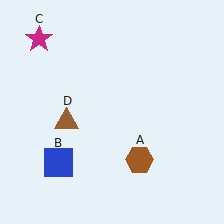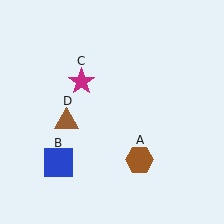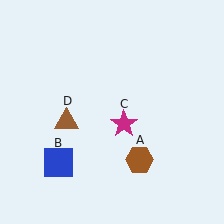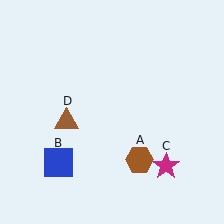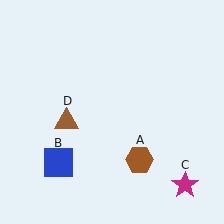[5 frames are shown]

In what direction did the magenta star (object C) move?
The magenta star (object C) moved down and to the right.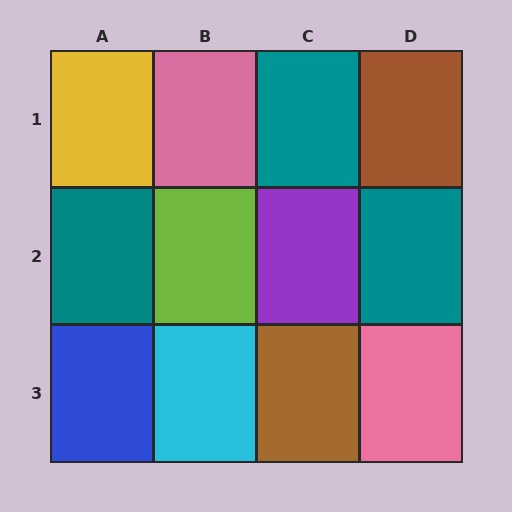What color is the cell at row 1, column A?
Yellow.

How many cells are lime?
1 cell is lime.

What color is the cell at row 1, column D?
Brown.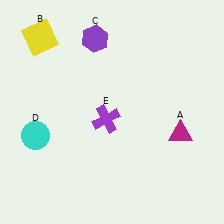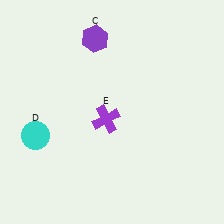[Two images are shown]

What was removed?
The magenta triangle (A), the yellow square (B) were removed in Image 2.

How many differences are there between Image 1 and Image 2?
There are 2 differences between the two images.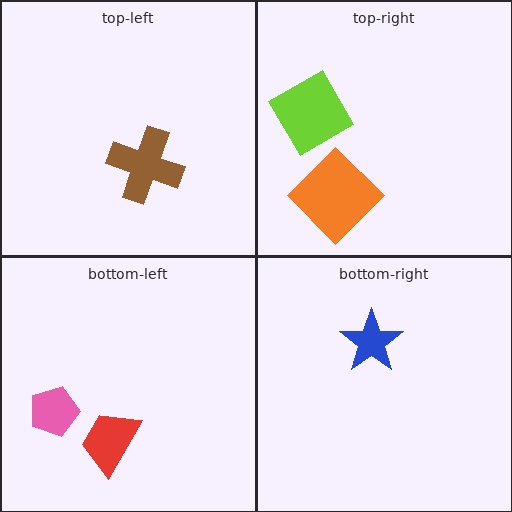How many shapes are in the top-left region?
1.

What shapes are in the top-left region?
The brown cross.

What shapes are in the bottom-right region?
The blue star.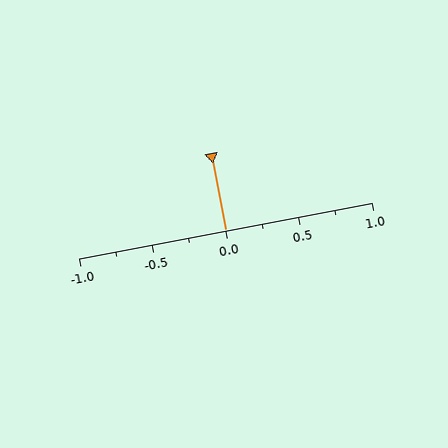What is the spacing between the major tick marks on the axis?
The major ticks are spaced 0.5 apart.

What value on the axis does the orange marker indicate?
The marker indicates approximately 0.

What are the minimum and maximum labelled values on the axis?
The axis runs from -1.0 to 1.0.